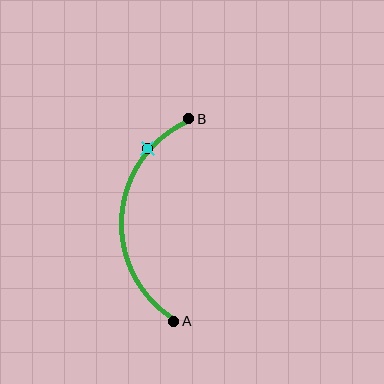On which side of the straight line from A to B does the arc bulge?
The arc bulges to the left of the straight line connecting A and B.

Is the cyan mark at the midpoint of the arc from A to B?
No. The cyan mark lies on the arc but is closer to endpoint B. The arc midpoint would be at the point on the curve equidistant along the arc from both A and B.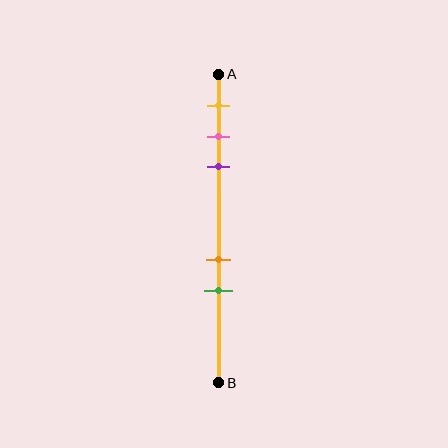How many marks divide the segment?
There are 5 marks dividing the segment.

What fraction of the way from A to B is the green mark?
The green mark is approximately 70% (0.7) of the way from A to B.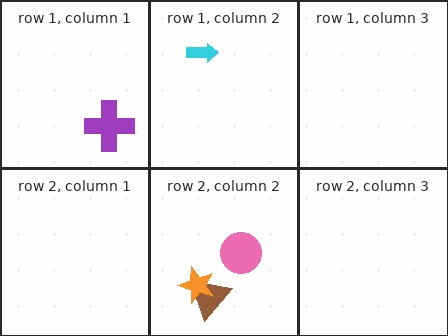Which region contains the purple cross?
The row 1, column 1 region.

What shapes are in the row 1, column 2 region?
The cyan arrow.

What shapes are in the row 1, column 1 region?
The purple cross.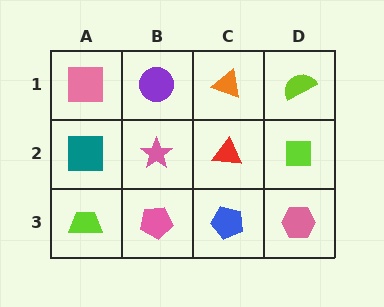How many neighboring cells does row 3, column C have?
3.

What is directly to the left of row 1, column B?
A pink square.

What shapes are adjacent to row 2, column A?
A pink square (row 1, column A), a lime trapezoid (row 3, column A), a pink star (row 2, column B).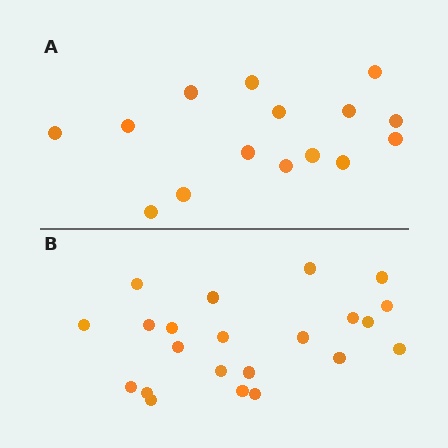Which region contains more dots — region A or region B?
Region B (the bottom region) has more dots.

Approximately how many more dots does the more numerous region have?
Region B has roughly 8 or so more dots than region A.